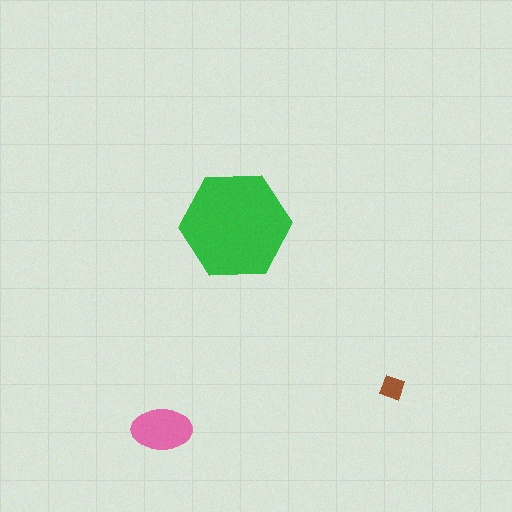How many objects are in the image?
There are 3 objects in the image.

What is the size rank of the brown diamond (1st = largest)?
3rd.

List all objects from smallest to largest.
The brown diamond, the pink ellipse, the green hexagon.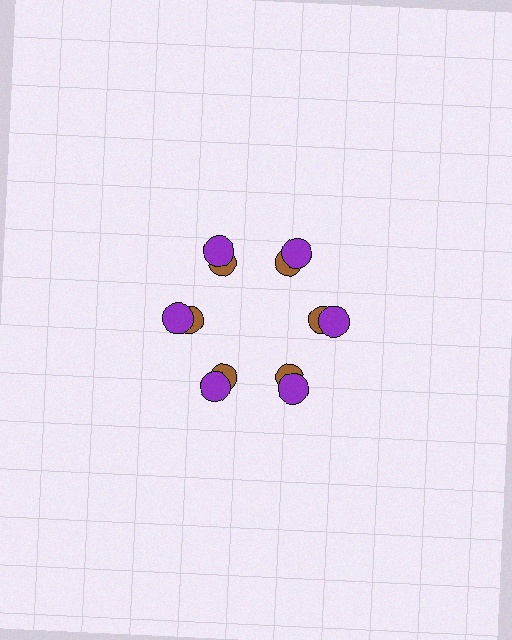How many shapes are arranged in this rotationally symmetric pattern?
There are 12 shapes, arranged in 6 groups of 2.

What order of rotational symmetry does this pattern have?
This pattern has 6-fold rotational symmetry.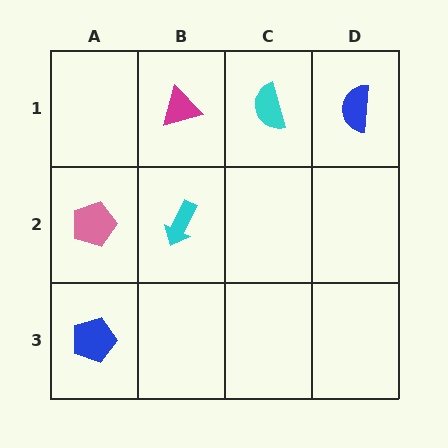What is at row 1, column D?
A blue semicircle.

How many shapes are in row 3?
1 shape.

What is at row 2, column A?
A pink pentagon.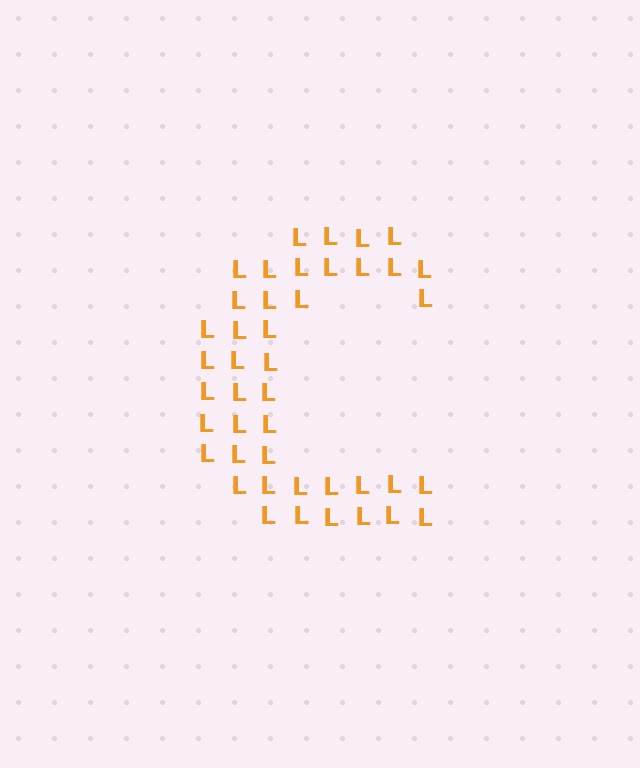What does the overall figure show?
The overall figure shows the letter C.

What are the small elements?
The small elements are letter L's.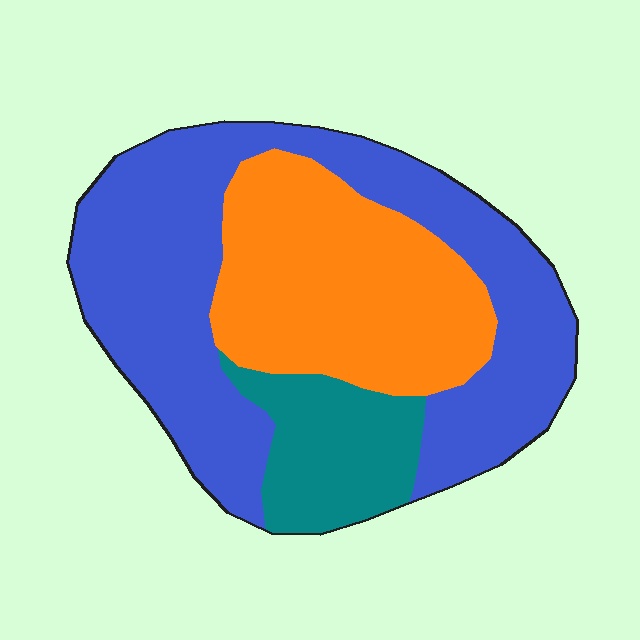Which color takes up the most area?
Blue, at roughly 55%.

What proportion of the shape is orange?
Orange covers roughly 30% of the shape.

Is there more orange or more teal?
Orange.